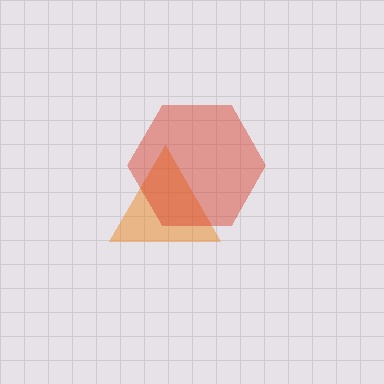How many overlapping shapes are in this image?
There are 2 overlapping shapes in the image.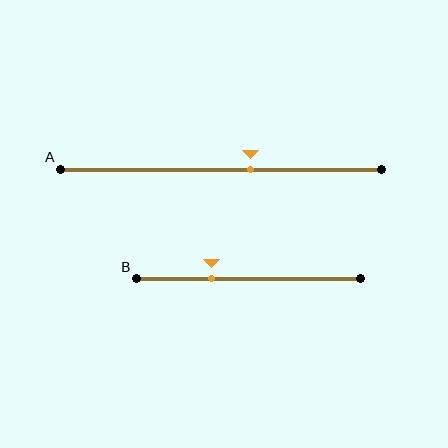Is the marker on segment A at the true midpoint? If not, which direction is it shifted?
No, the marker on segment A is shifted to the right by about 9% of the segment length.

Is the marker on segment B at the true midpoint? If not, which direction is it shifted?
No, the marker on segment B is shifted to the left by about 16% of the segment length.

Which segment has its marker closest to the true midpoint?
Segment A has its marker closest to the true midpoint.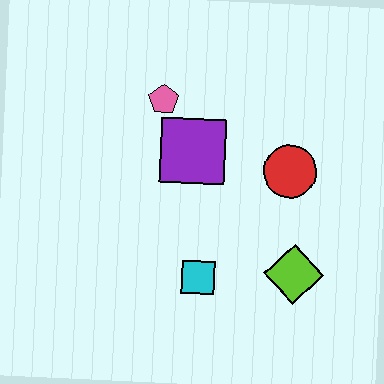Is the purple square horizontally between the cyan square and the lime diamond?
No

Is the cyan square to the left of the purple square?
No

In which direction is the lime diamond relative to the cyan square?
The lime diamond is to the right of the cyan square.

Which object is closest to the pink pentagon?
The purple square is closest to the pink pentagon.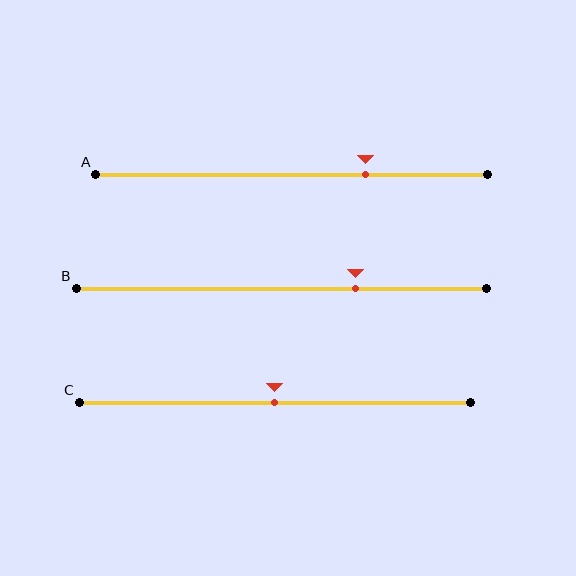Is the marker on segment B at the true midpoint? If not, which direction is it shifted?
No, the marker on segment B is shifted to the right by about 18% of the segment length.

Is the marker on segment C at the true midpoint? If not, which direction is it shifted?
Yes, the marker on segment C is at the true midpoint.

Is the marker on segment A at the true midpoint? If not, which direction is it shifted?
No, the marker on segment A is shifted to the right by about 19% of the segment length.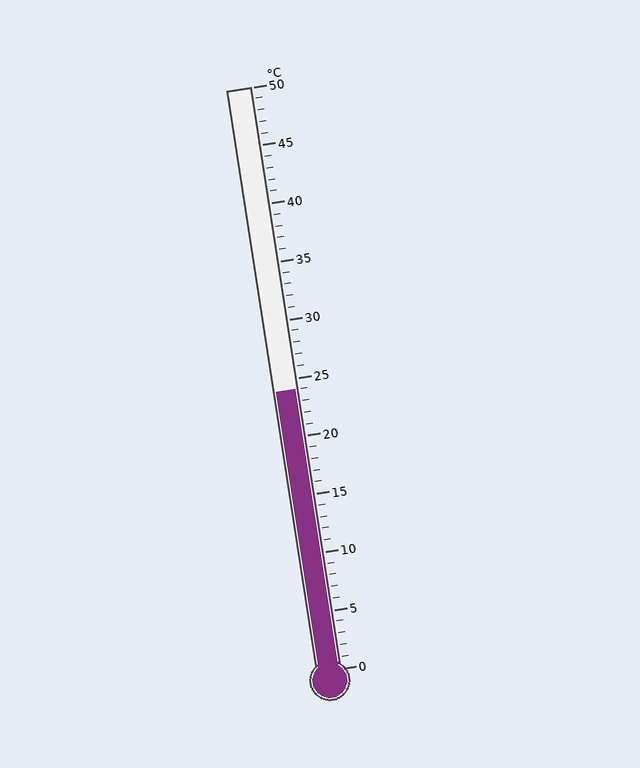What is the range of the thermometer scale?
The thermometer scale ranges from 0°C to 50°C.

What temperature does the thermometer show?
The thermometer shows approximately 24°C.